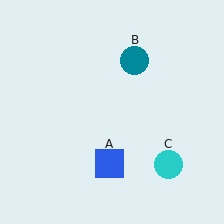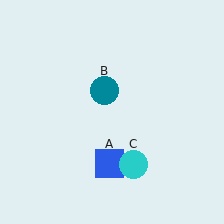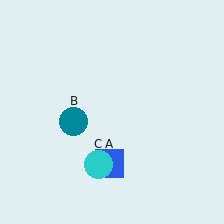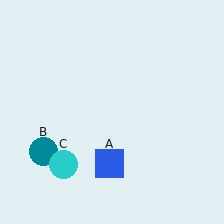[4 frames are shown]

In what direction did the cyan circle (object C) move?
The cyan circle (object C) moved left.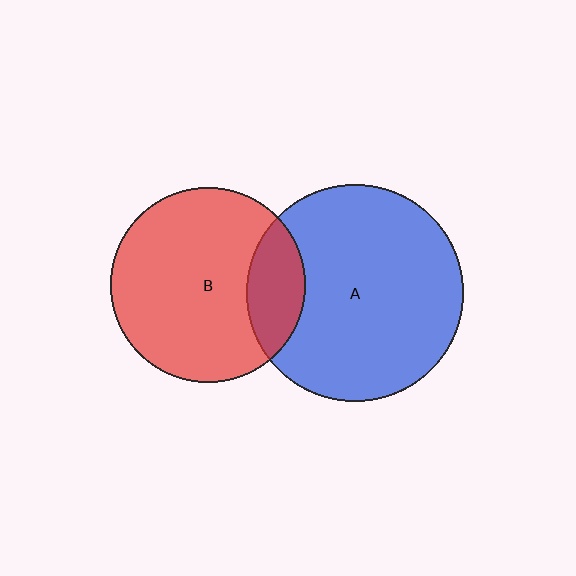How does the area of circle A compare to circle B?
Approximately 1.2 times.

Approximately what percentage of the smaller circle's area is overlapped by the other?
Approximately 20%.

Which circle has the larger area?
Circle A (blue).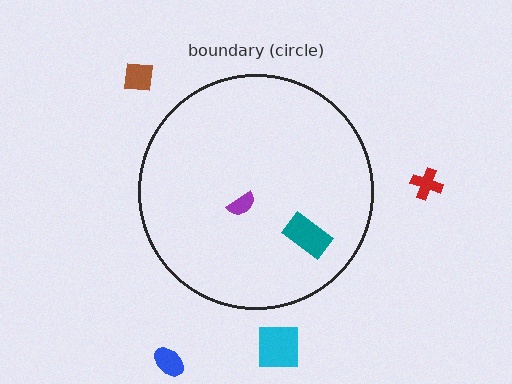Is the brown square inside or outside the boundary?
Outside.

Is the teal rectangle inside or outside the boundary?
Inside.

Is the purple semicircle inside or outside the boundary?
Inside.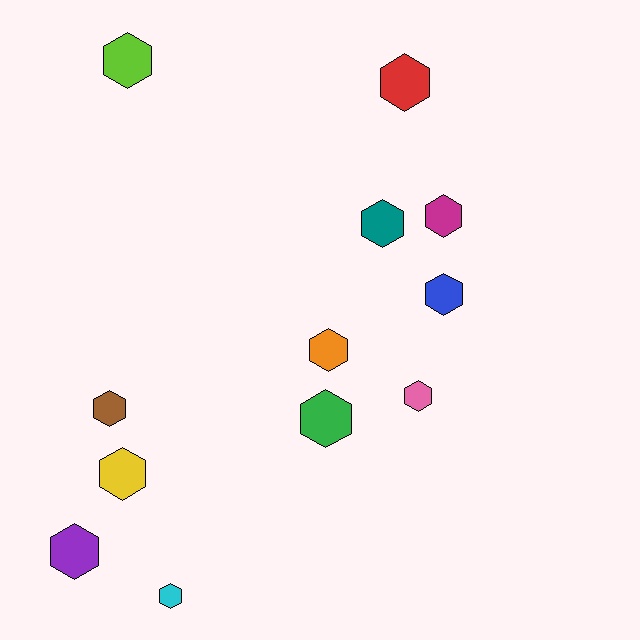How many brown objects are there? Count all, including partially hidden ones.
There is 1 brown object.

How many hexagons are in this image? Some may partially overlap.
There are 12 hexagons.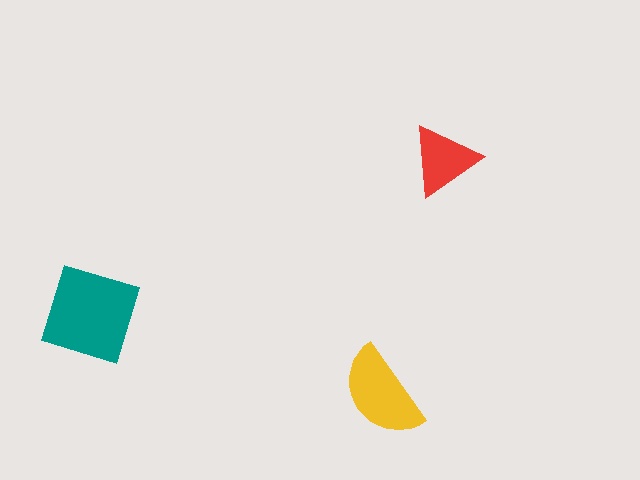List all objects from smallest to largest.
The red triangle, the yellow semicircle, the teal diamond.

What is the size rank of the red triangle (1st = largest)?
3rd.